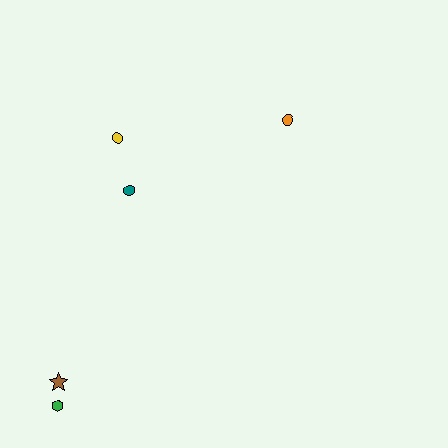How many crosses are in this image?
There are no crosses.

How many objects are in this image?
There are 5 objects.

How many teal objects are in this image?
There is 1 teal object.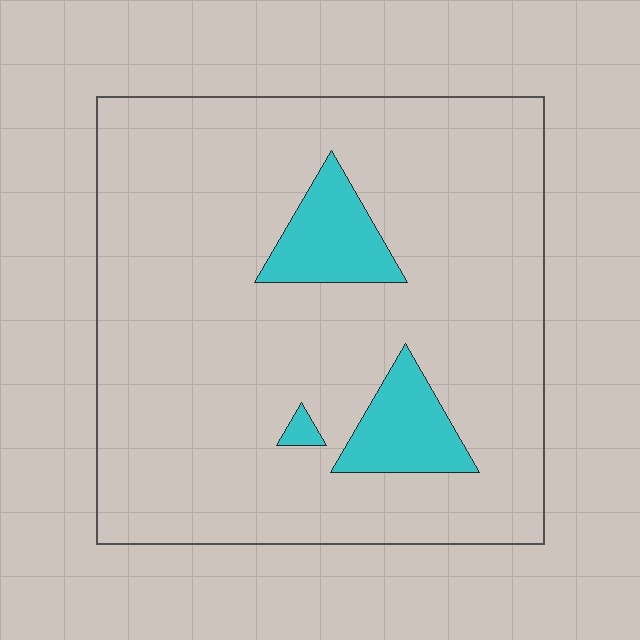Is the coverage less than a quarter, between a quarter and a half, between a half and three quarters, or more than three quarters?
Less than a quarter.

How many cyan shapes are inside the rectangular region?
3.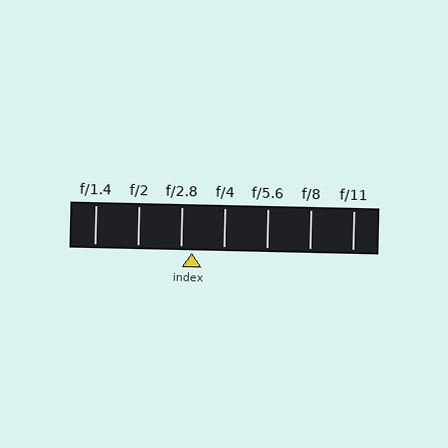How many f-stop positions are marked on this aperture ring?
There are 7 f-stop positions marked.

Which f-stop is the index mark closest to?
The index mark is closest to f/2.8.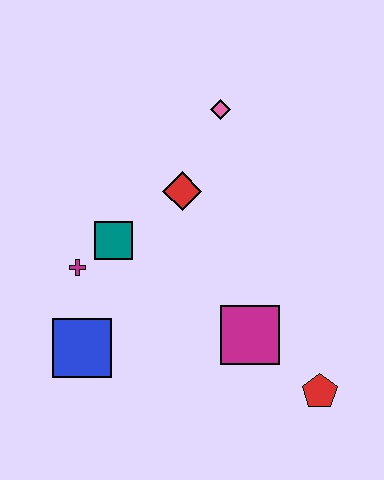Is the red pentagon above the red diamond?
No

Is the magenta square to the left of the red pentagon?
Yes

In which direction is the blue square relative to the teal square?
The blue square is below the teal square.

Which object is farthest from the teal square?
The red pentagon is farthest from the teal square.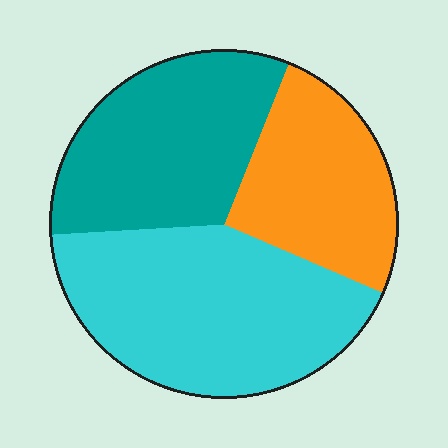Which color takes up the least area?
Orange, at roughly 25%.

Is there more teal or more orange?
Teal.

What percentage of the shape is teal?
Teal takes up between a quarter and a half of the shape.